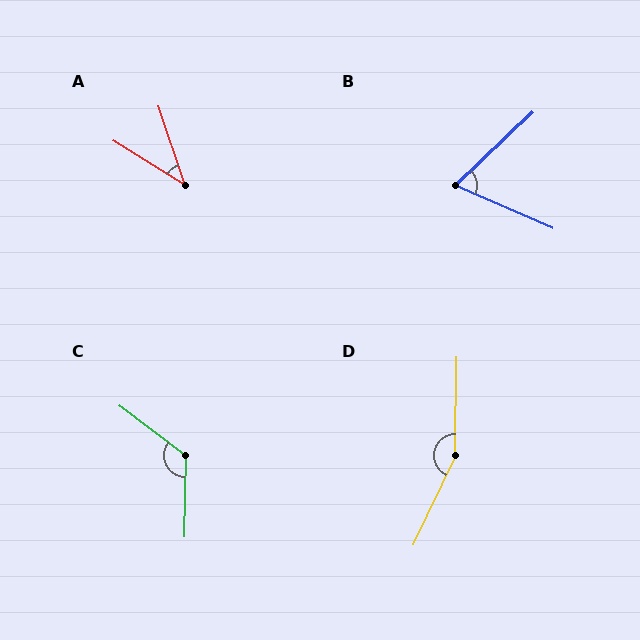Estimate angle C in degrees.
Approximately 126 degrees.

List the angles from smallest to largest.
A (40°), B (67°), C (126°), D (155°).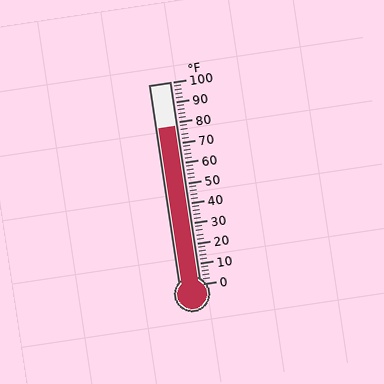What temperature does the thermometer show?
The thermometer shows approximately 78°F.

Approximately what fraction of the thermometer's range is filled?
The thermometer is filled to approximately 80% of its range.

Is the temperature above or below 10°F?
The temperature is above 10°F.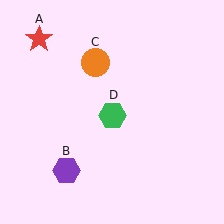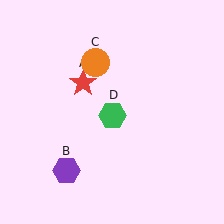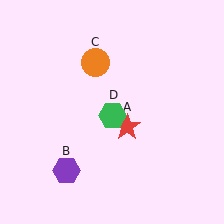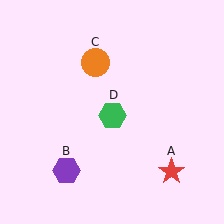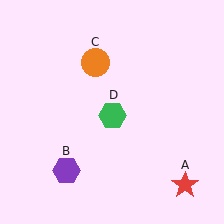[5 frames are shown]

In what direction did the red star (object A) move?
The red star (object A) moved down and to the right.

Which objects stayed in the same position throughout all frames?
Purple hexagon (object B) and orange circle (object C) and green hexagon (object D) remained stationary.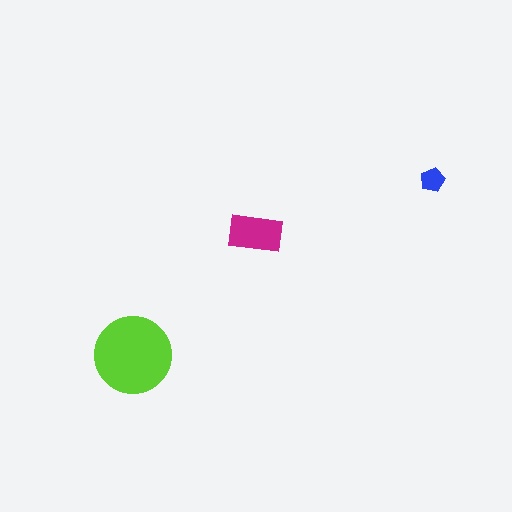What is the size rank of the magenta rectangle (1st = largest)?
2nd.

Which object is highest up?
The blue pentagon is topmost.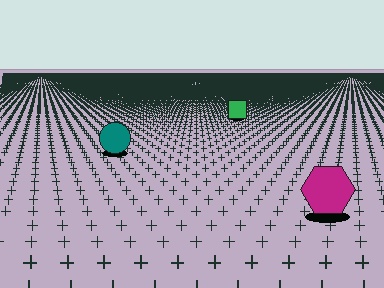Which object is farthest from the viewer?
The green square is farthest from the viewer. It appears smaller and the ground texture around it is denser.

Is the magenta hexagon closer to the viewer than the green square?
Yes. The magenta hexagon is closer — you can tell from the texture gradient: the ground texture is coarser near it.